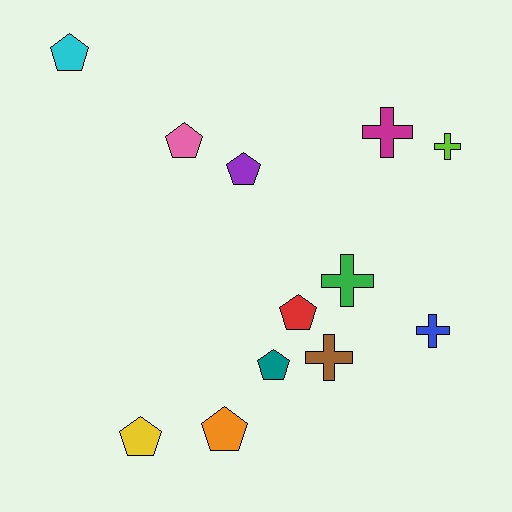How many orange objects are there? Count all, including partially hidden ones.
There is 1 orange object.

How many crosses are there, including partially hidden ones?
There are 5 crosses.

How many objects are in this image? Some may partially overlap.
There are 12 objects.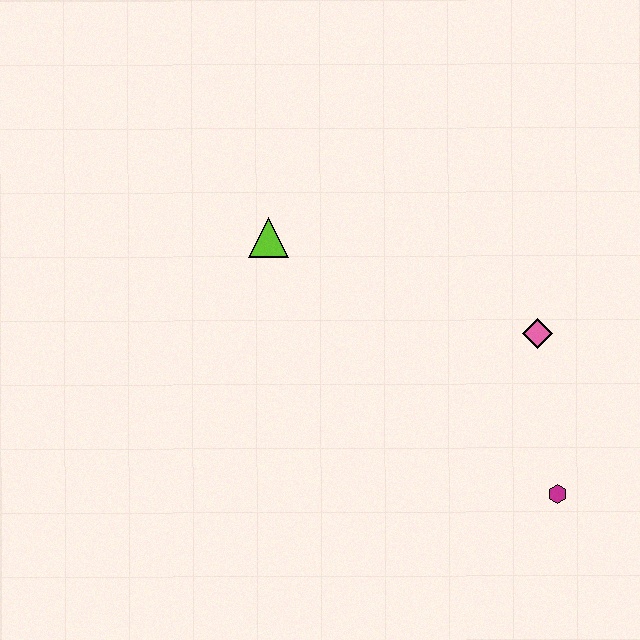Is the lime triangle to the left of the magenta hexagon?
Yes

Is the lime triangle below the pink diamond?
No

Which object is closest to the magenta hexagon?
The pink diamond is closest to the magenta hexagon.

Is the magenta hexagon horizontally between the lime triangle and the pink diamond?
No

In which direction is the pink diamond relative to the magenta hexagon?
The pink diamond is above the magenta hexagon.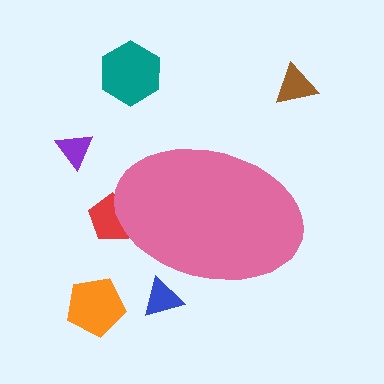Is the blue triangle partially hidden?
Yes, the blue triangle is partially hidden behind the pink ellipse.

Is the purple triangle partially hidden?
No, the purple triangle is fully visible.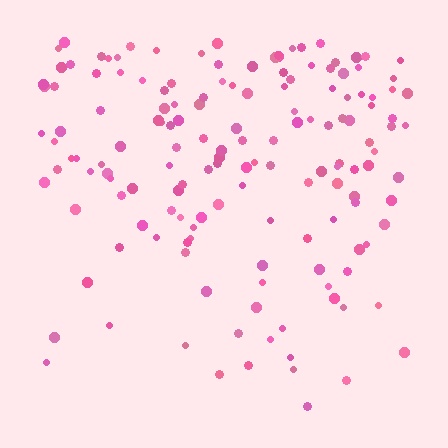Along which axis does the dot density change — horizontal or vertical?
Vertical.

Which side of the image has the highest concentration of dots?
The top.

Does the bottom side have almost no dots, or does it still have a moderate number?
Still a moderate number, just noticeably fewer than the top.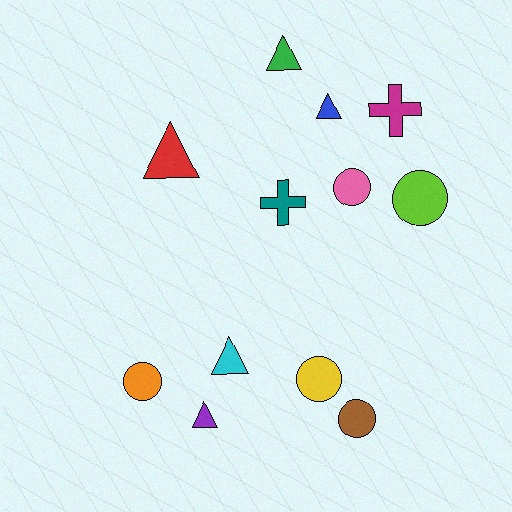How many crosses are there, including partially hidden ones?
There are 2 crosses.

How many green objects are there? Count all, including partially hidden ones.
There is 1 green object.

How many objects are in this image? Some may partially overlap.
There are 12 objects.